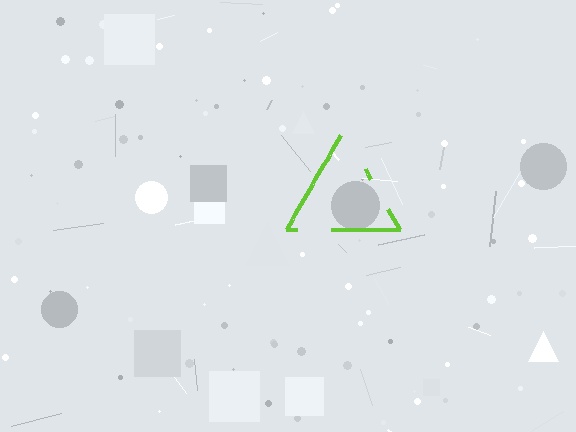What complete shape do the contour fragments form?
The contour fragments form a triangle.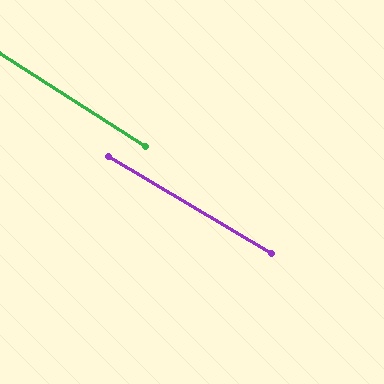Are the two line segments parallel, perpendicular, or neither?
Parallel — their directions differ by only 1.5°.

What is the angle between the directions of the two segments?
Approximately 1 degree.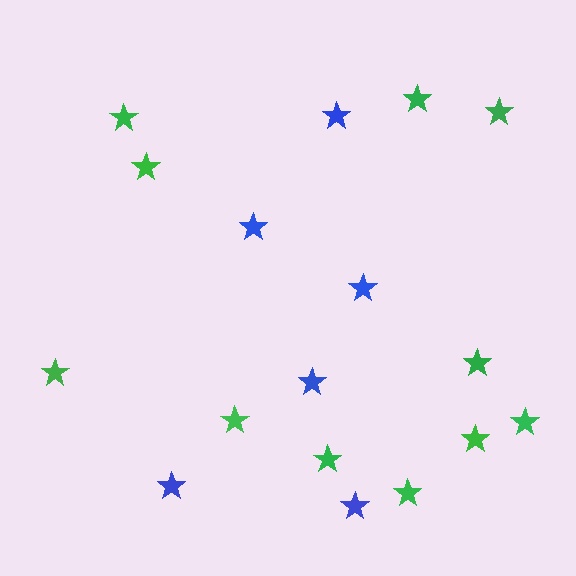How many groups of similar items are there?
There are 2 groups: one group of blue stars (6) and one group of green stars (11).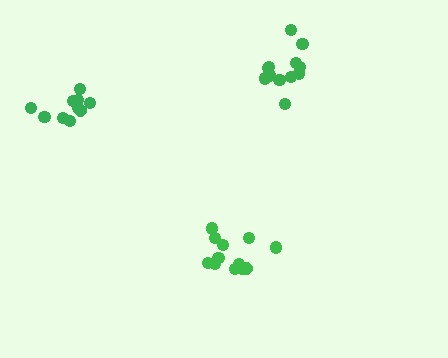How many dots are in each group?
Group 1: 10 dots, Group 2: 12 dots, Group 3: 12 dots (34 total).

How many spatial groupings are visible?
There are 3 spatial groupings.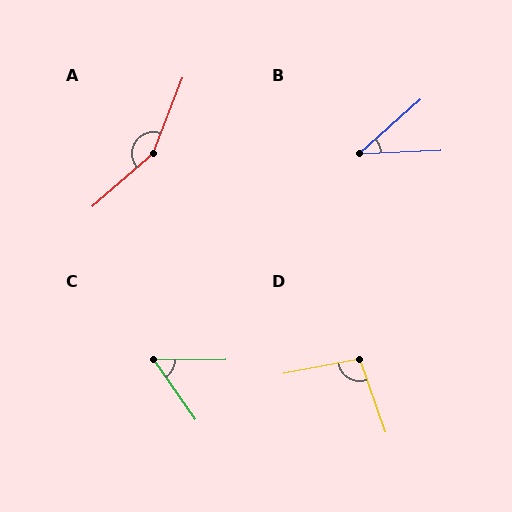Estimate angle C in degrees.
Approximately 56 degrees.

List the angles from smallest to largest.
B (39°), C (56°), D (99°), A (152°).